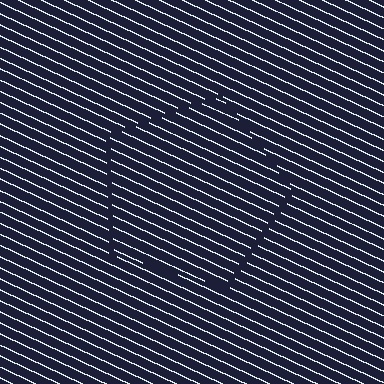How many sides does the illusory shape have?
5 sides — the line-ends trace a pentagon.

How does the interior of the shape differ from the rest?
The interior of the shape contains the same grating, shifted by half a period — the contour is defined by the phase discontinuity where line-ends from the inner and outer gratings abut.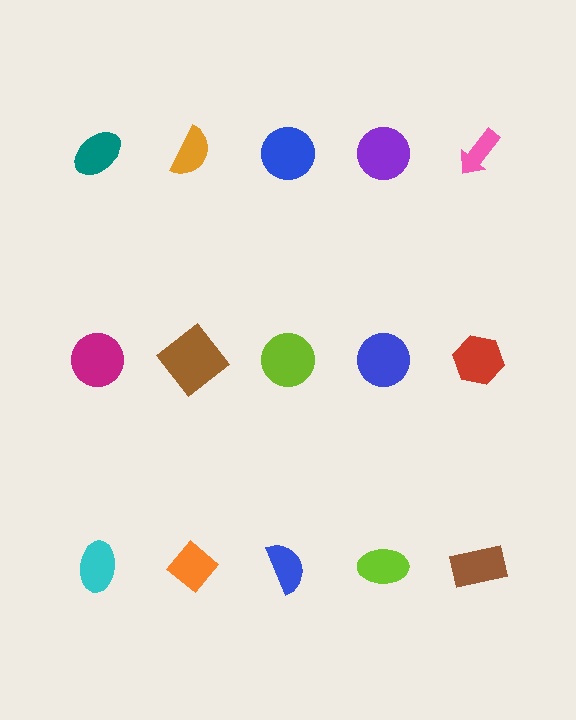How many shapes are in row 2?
5 shapes.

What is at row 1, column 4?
A purple circle.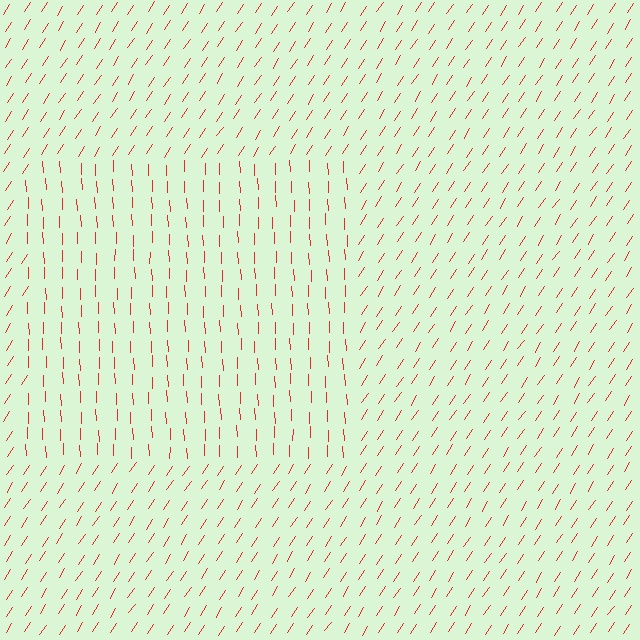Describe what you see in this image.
The image is filled with small red line segments. A rectangle region in the image has lines oriented differently from the surrounding lines, creating a visible texture boundary.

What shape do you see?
I see a rectangle.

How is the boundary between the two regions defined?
The boundary is defined purely by a change in line orientation (approximately 35 degrees difference). All lines are the same color and thickness.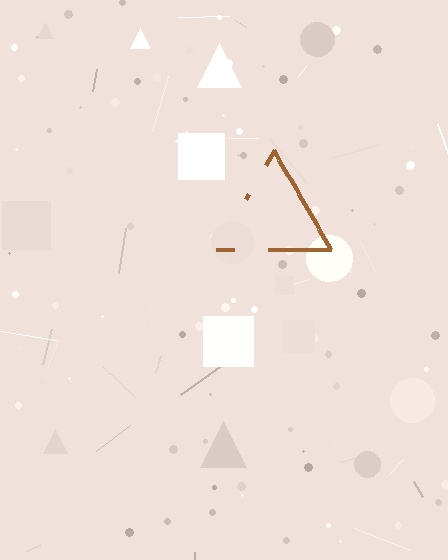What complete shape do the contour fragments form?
The contour fragments form a triangle.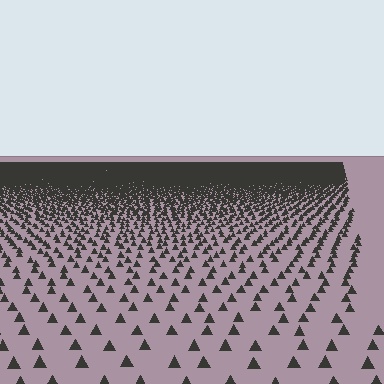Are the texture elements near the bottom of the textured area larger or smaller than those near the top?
Larger. Near the bottom, elements are closer to the viewer and appear at a bigger on-screen size.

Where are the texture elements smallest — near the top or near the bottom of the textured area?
Near the top.